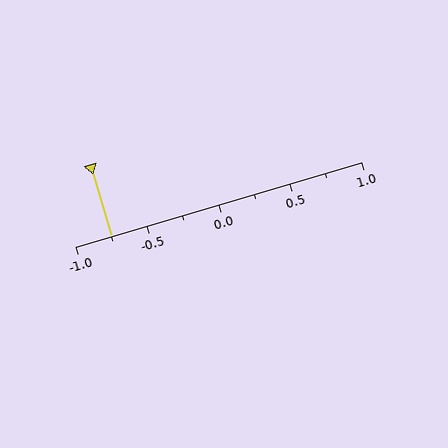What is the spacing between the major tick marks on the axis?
The major ticks are spaced 0.5 apart.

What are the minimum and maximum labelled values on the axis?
The axis runs from -1.0 to 1.0.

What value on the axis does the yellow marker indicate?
The marker indicates approximately -0.75.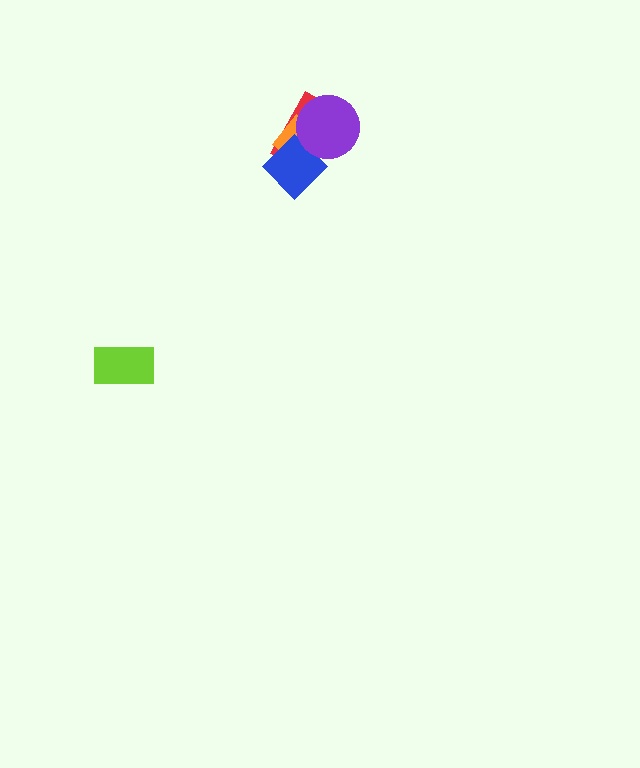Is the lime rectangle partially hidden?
No, no other shape covers it.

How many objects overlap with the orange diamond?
3 objects overlap with the orange diamond.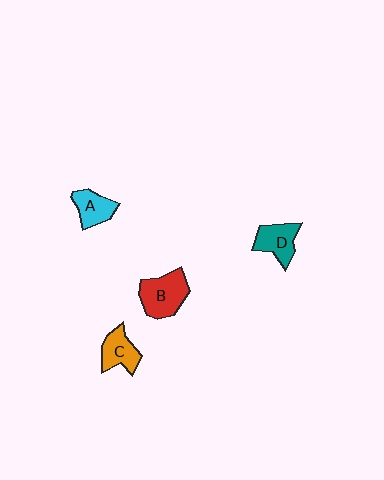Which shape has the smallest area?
Shape A (cyan).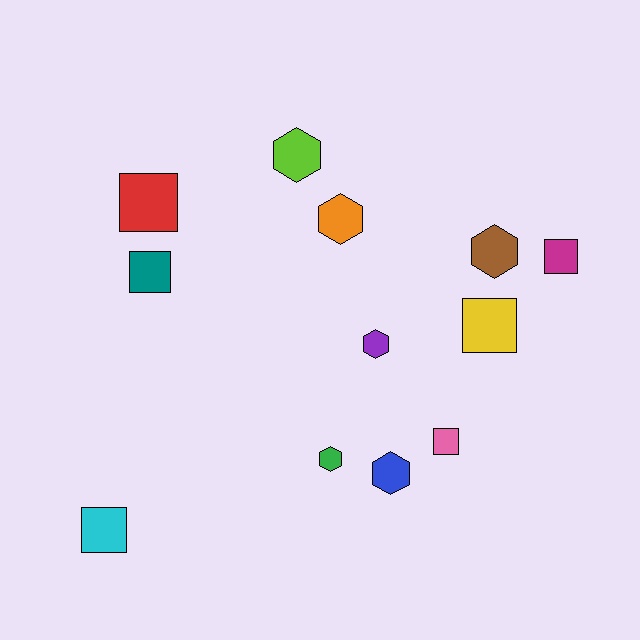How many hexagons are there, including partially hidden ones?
There are 6 hexagons.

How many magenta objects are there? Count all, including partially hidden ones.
There is 1 magenta object.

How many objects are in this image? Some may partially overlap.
There are 12 objects.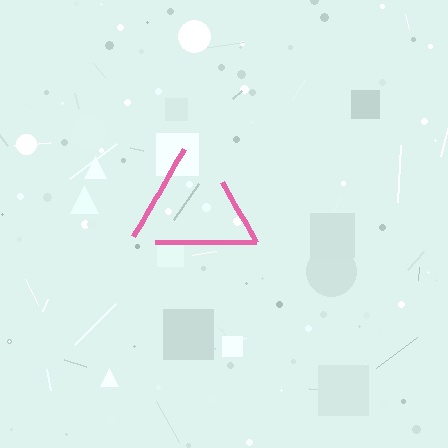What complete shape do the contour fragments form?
The contour fragments form a triangle.